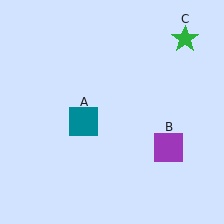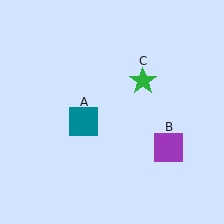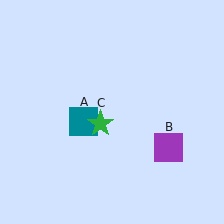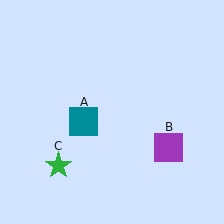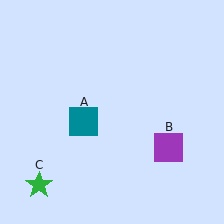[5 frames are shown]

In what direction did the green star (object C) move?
The green star (object C) moved down and to the left.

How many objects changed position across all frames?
1 object changed position: green star (object C).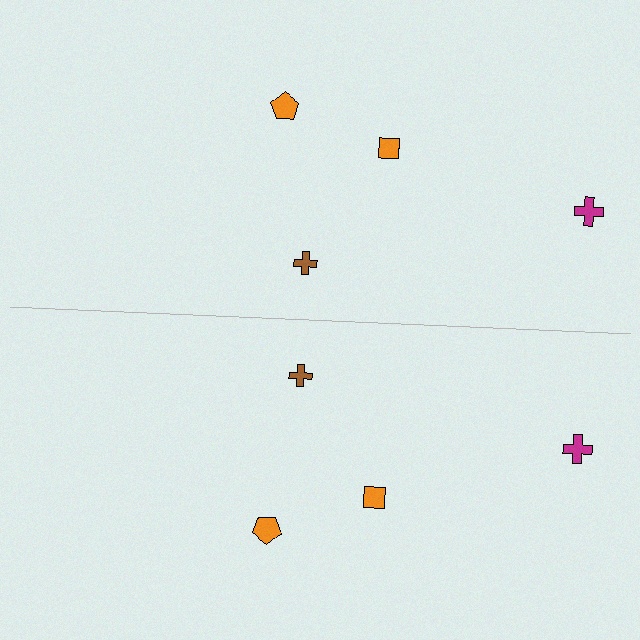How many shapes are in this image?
There are 8 shapes in this image.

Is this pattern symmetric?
Yes, this pattern has bilateral (reflection) symmetry.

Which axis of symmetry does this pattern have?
The pattern has a horizontal axis of symmetry running through the center of the image.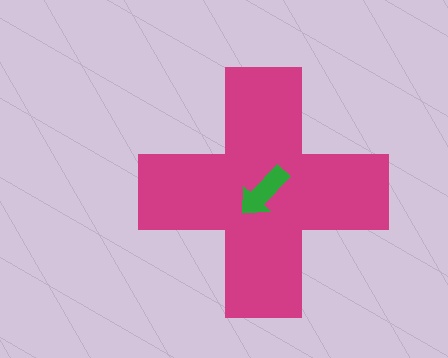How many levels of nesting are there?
2.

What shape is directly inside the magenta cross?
The green arrow.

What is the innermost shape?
The green arrow.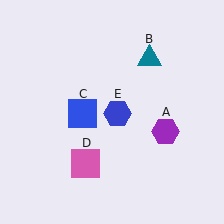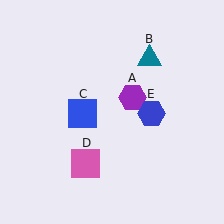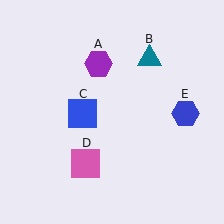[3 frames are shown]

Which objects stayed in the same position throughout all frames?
Teal triangle (object B) and blue square (object C) and pink square (object D) remained stationary.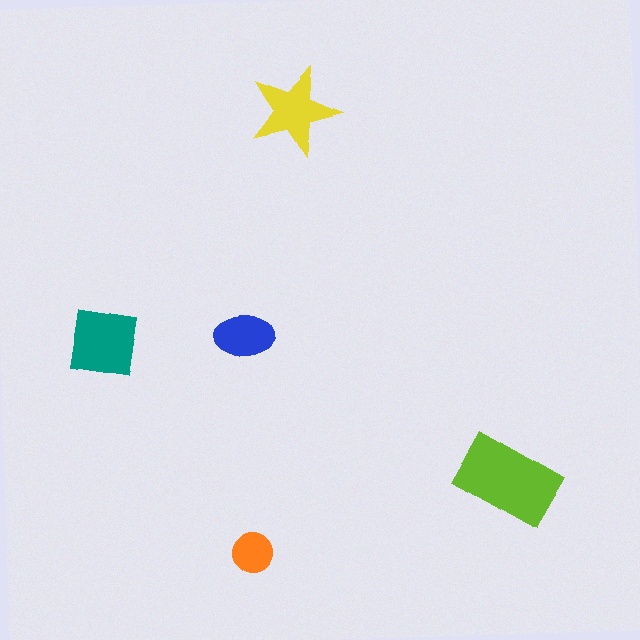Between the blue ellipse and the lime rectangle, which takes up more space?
The lime rectangle.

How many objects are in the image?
There are 5 objects in the image.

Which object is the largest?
The lime rectangle.